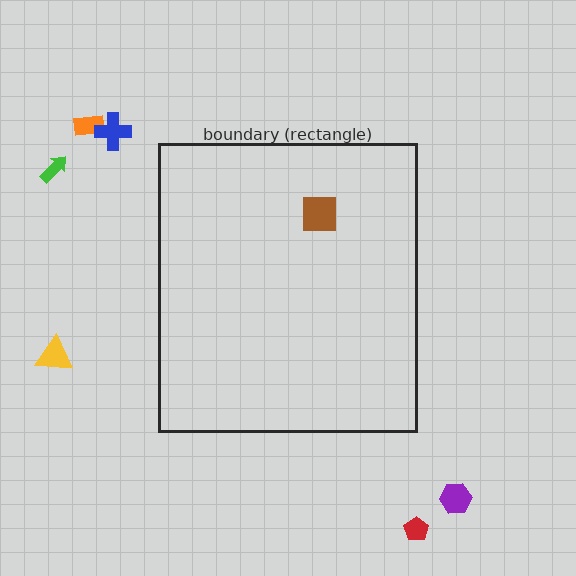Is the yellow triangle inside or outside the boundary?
Outside.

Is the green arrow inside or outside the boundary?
Outside.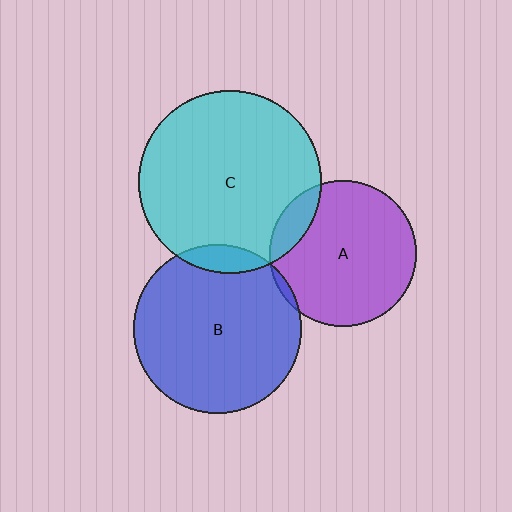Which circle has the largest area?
Circle C (cyan).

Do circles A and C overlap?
Yes.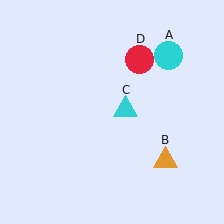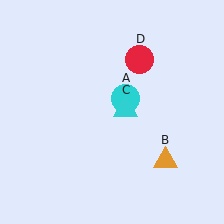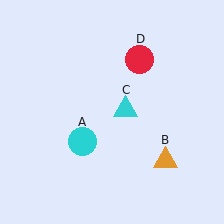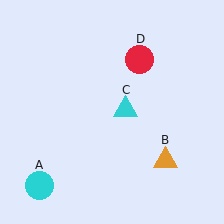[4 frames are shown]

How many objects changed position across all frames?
1 object changed position: cyan circle (object A).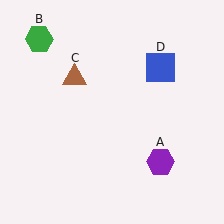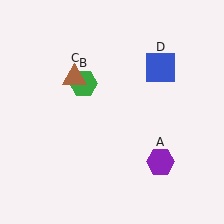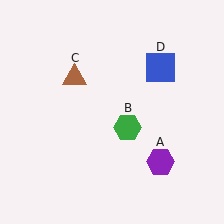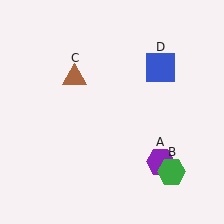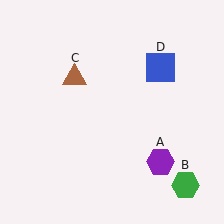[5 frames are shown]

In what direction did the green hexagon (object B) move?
The green hexagon (object B) moved down and to the right.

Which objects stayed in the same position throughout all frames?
Purple hexagon (object A) and brown triangle (object C) and blue square (object D) remained stationary.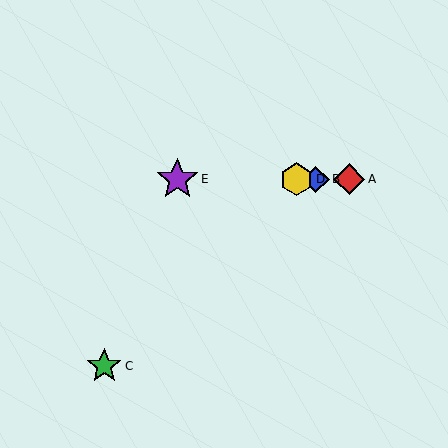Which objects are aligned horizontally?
Objects A, B, D, E are aligned horizontally.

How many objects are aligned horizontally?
4 objects (A, B, D, E) are aligned horizontally.